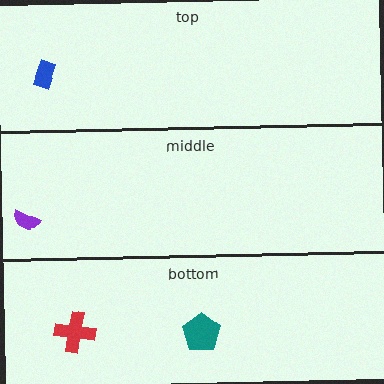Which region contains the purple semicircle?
The middle region.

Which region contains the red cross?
The bottom region.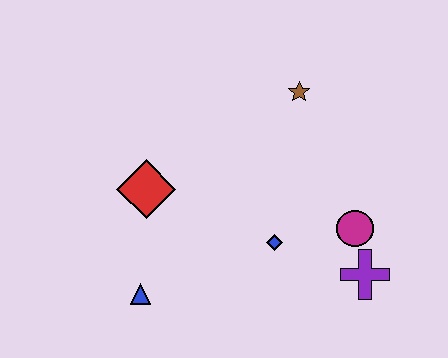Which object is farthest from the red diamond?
The purple cross is farthest from the red diamond.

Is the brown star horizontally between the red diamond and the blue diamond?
No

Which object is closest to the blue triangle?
The red diamond is closest to the blue triangle.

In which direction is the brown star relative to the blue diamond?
The brown star is above the blue diamond.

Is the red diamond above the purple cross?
Yes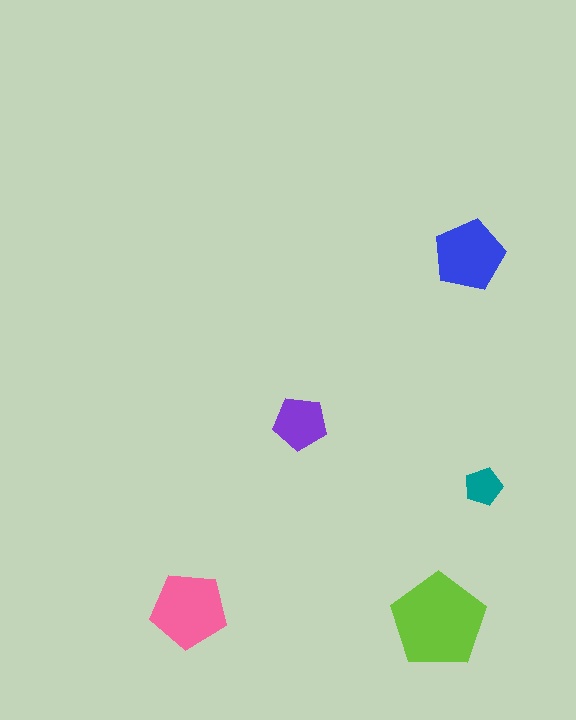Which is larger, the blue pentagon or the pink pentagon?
The pink one.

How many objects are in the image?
There are 5 objects in the image.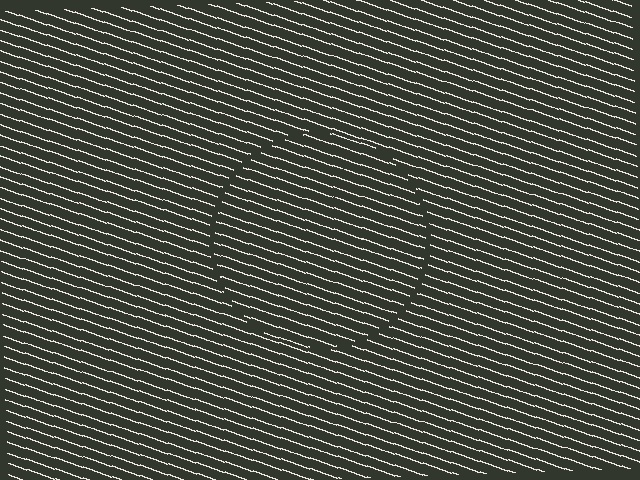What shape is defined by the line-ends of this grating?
An illusory circle. The interior of the shape contains the same grating, shifted by half a period — the contour is defined by the phase discontinuity where line-ends from the inner and outer gratings abut.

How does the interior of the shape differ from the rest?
The interior of the shape contains the same grating, shifted by half a period — the contour is defined by the phase discontinuity where line-ends from the inner and outer gratings abut.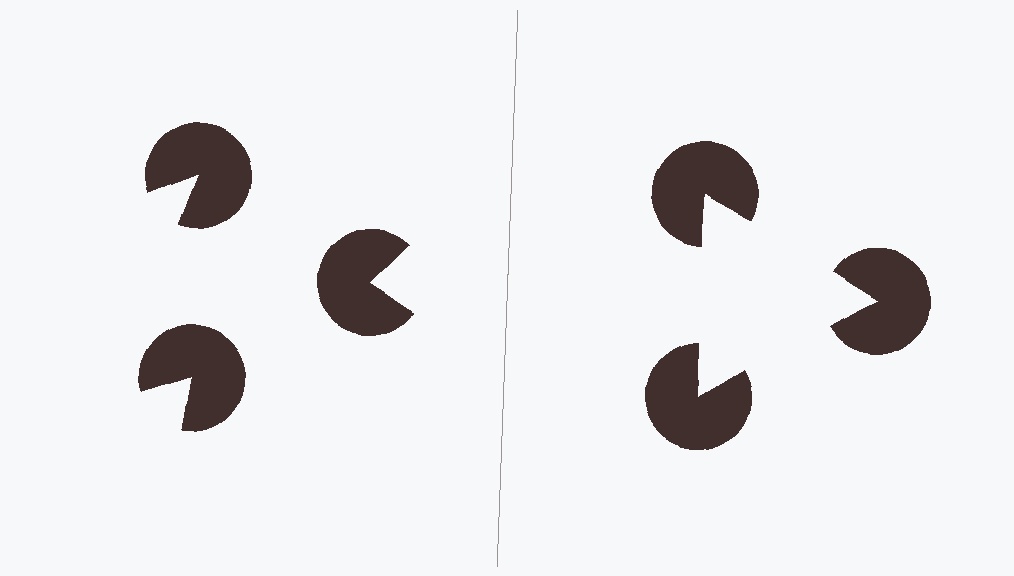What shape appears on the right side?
An illusory triangle.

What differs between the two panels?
The pac-man discs are positioned identically on both sides; only the wedge orientations differ. On the right they align to a triangle; on the left they are misaligned.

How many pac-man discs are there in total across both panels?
6 — 3 on each side.